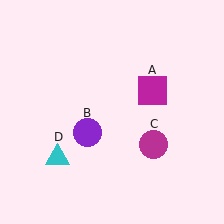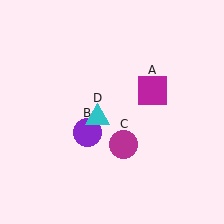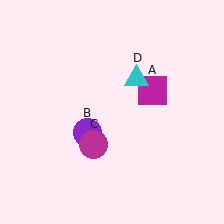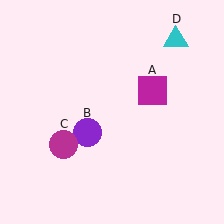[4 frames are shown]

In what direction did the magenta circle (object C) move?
The magenta circle (object C) moved left.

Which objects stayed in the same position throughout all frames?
Magenta square (object A) and purple circle (object B) remained stationary.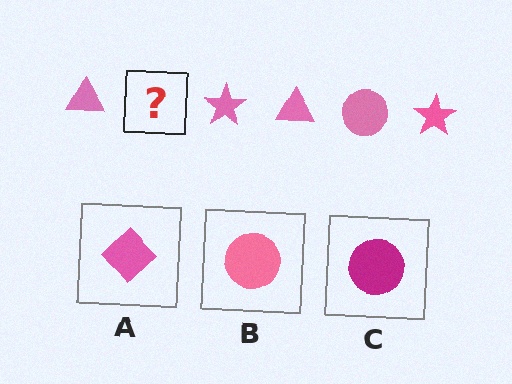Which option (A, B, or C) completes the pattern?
B.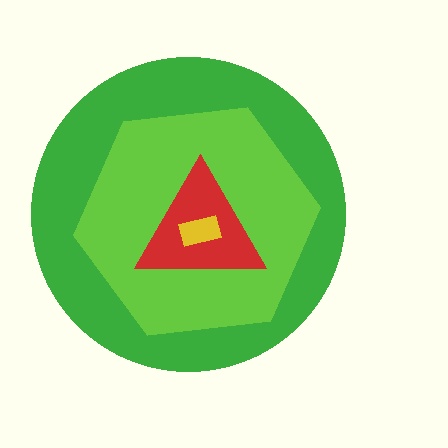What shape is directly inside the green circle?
The lime hexagon.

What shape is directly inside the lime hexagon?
The red triangle.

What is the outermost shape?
The green circle.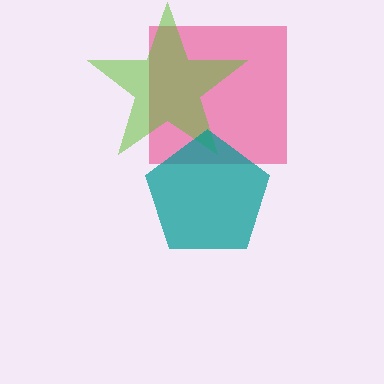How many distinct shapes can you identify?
There are 3 distinct shapes: a pink square, a lime star, a teal pentagon.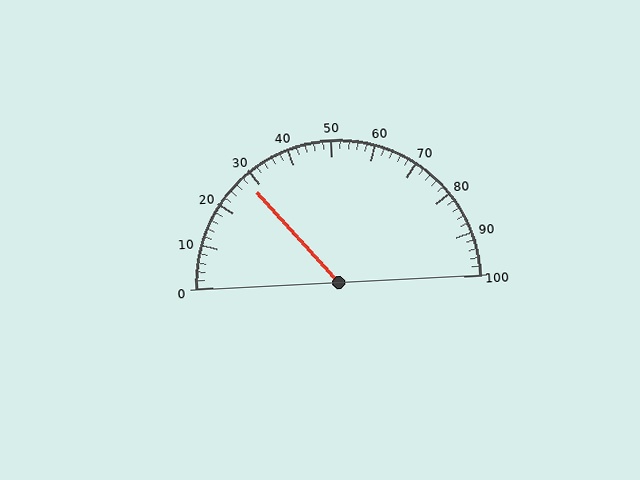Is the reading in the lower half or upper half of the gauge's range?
The reading is in the lower half of the range (0 to 100).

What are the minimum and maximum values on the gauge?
The gauge ranges from 0 to 100.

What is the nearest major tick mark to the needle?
The nearest major tick mark is 30.